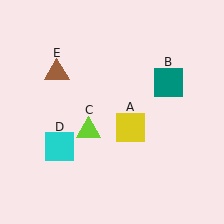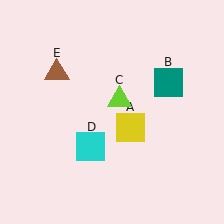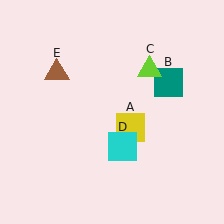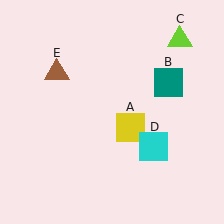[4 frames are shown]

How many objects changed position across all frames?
2 objects changed position: lime triangle (object C), cyan square (object D).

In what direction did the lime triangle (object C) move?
The lime triangle (object C) moved up and to the right.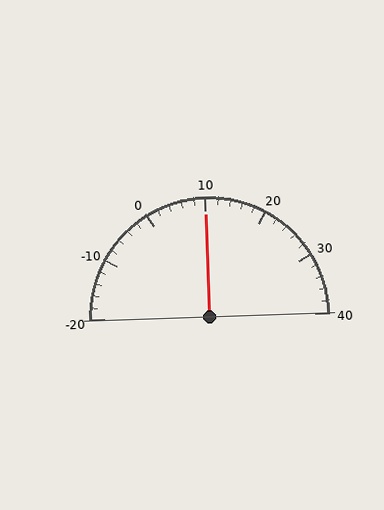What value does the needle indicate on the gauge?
The needle indicates approximately 10.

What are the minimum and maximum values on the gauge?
The gauge ranges from -20 to 40.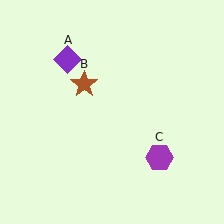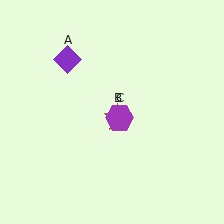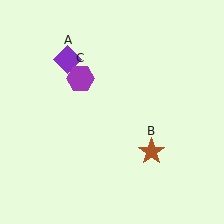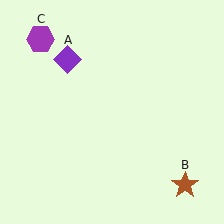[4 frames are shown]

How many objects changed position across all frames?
2 objects changed position: brown star (object B), purple hexagon (object C).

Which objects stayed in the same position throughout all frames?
Purple diamond (object A) remained stationary.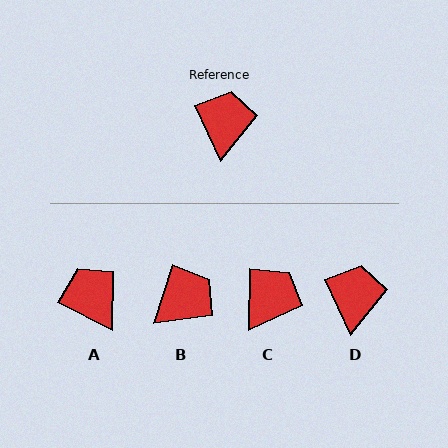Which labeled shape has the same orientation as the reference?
D.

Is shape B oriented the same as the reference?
No, it is off by about 43 degrees.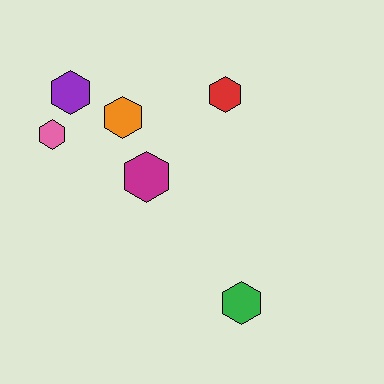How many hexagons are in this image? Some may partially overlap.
There are 6 hexagons.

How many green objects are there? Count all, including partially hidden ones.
There is 1 green object.